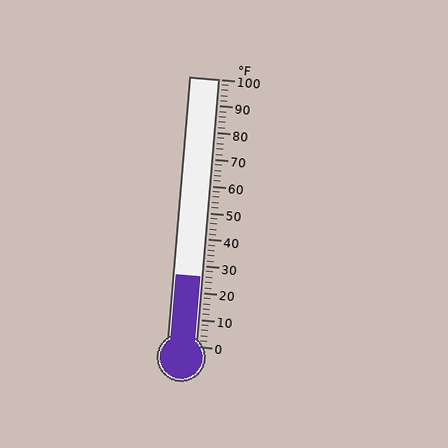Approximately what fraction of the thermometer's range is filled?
The thermometer is filled to approximately 25% of its range.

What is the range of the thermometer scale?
The thermometer scale ranges from 0°F to 100°F.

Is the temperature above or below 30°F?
The temperature is below 30°F.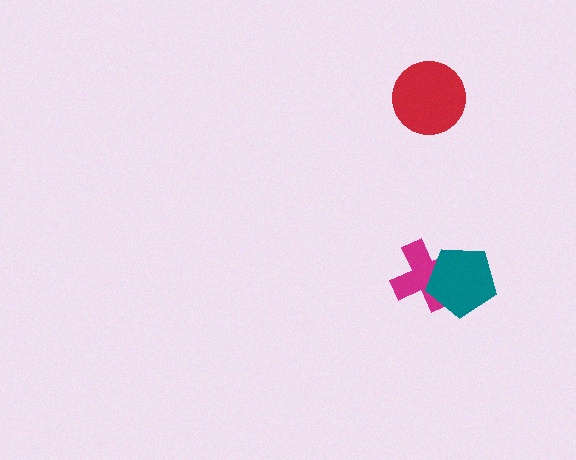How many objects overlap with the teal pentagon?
1 object overlaps with the teal pentagon.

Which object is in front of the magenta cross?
The teal pentagon is in front of the magenta cross.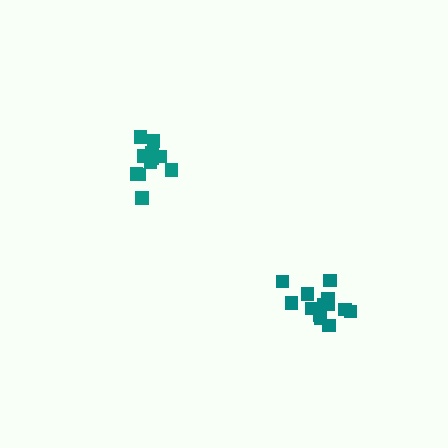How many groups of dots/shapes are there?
There are 2 groups.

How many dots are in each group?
Group 1: 13 dots, Group 2: 11 dots (24 total).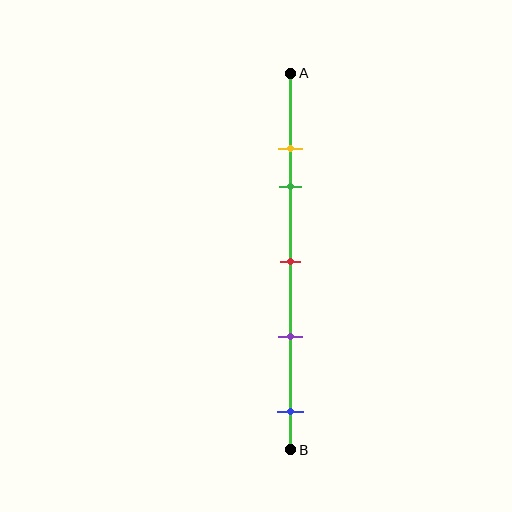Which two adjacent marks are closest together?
The yellow and green marks are the closest adjacent pair.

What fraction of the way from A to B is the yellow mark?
The yellow mark is approximately 20% (0.2) of the way from A to B.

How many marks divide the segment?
There are 5 marks dividing the segment.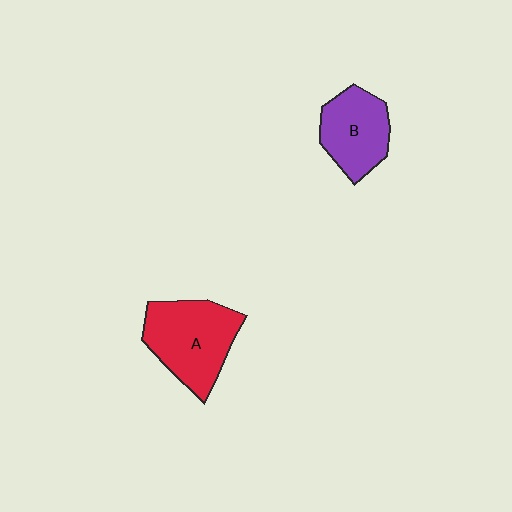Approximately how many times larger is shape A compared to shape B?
Approximately 1.3 times.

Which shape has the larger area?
Shape A (red).